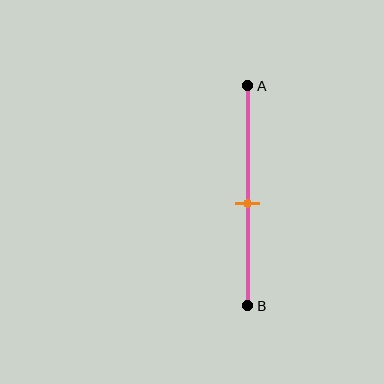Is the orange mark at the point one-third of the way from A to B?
No, the mark is at about 55% from A, not at the 33% one-third point.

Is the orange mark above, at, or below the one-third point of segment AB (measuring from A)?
The orange mark is below the one-third point of segment AB.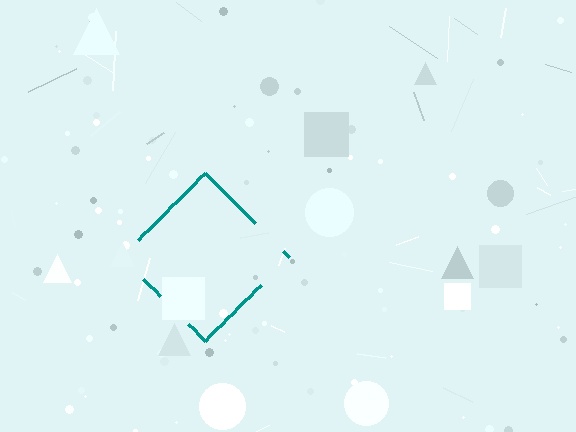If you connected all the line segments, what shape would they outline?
They would outline a diamond.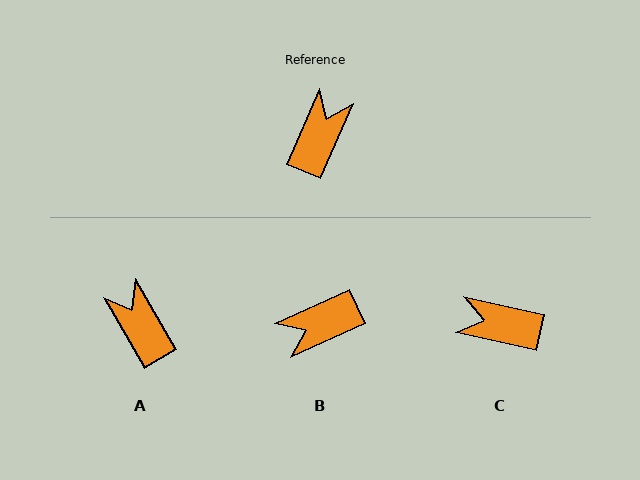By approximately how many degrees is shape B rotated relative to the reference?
Approximately 138 degrees counter-clockwise.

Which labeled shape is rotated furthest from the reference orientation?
B, about 138 degrees away.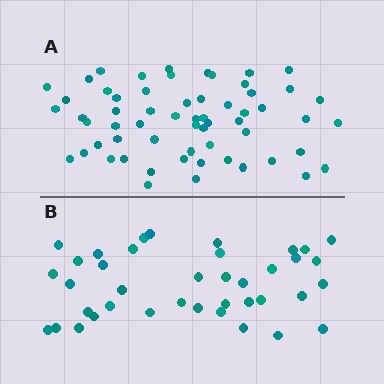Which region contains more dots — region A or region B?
Region A (the top region) has more dots.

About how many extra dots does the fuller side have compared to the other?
Region A has approximately 20 more dots than region B.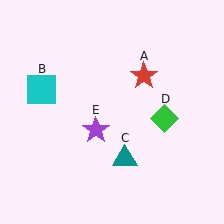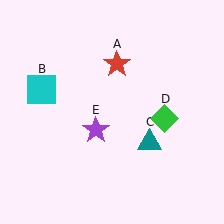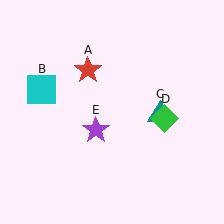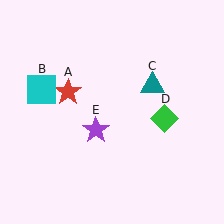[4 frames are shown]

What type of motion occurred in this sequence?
The red star (object A), teal triangle (object C) rotated counterclockwise around the center of the scene.